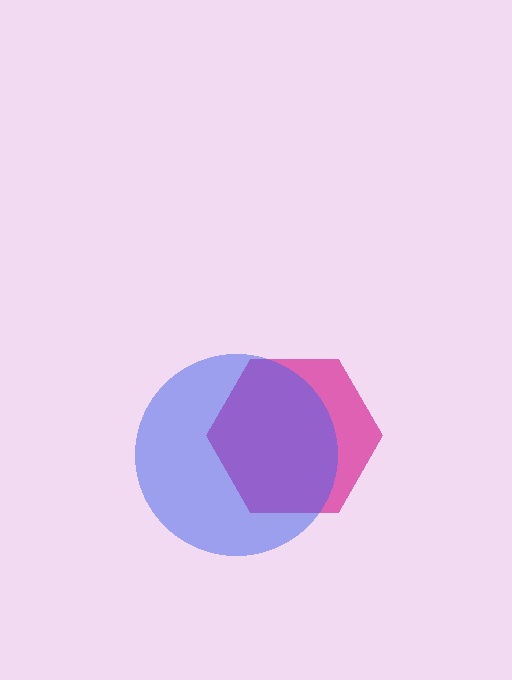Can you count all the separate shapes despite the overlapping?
Yes, there are 2 separate shapes.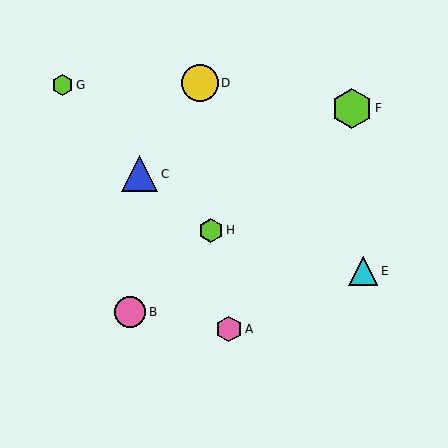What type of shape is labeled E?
Shape E is a cyan triangle.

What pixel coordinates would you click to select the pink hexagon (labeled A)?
Click at (229, 329) to select the pink hexagon A.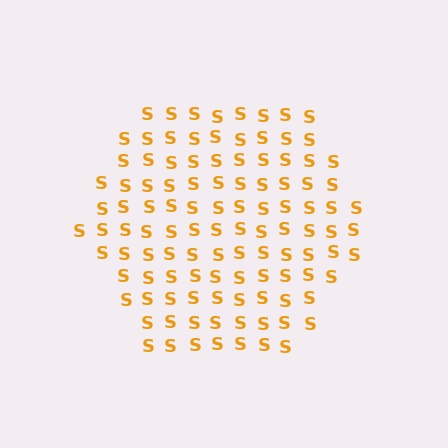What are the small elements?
The small elements are letter S's.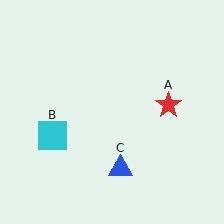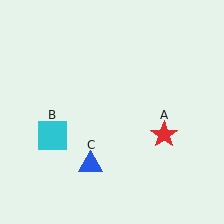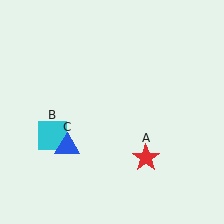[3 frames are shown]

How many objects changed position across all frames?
2 objects changed position: red star (object A), blue triangle (object C).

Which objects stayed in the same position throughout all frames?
Cyan square (object B) remained stationary.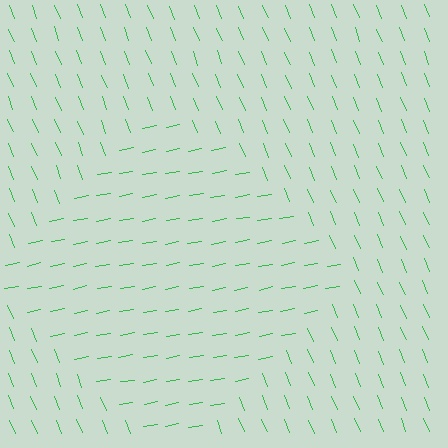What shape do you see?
I see a diamond.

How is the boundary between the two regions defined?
The boundary is defined purely by a change in line orientation (approximately 78 degrees difference). All lines are the same color and thickness.